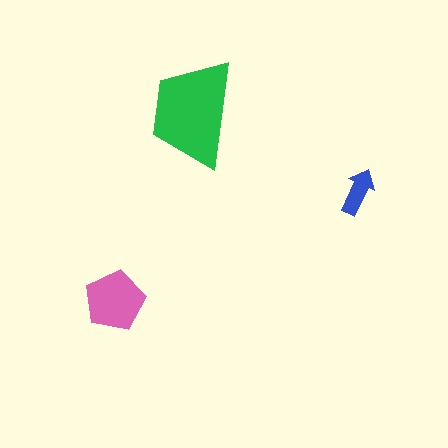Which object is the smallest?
The blue arrow.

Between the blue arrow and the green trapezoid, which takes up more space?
The green trapezoid.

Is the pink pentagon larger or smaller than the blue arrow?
Larger.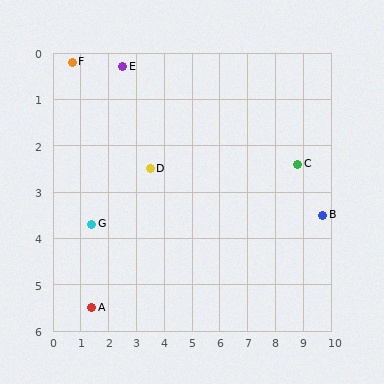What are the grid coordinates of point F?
Point F is at approximately (0.7, 0.2).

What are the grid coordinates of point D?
Point D is at approximately (3.5, 2.5).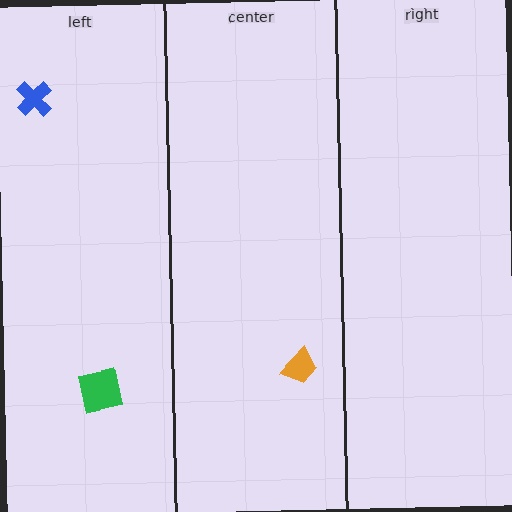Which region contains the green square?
The left region.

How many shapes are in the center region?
1.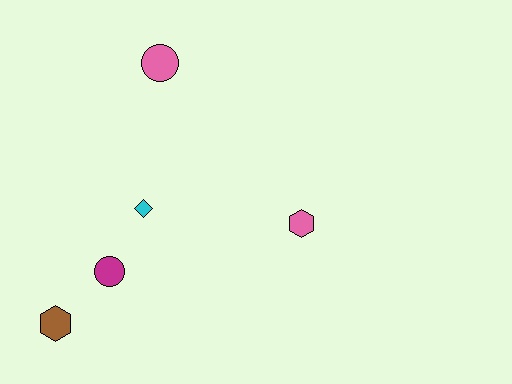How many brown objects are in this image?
There is 1 brown object.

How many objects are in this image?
There are 5 objects.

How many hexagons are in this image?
There are 2 hexagons.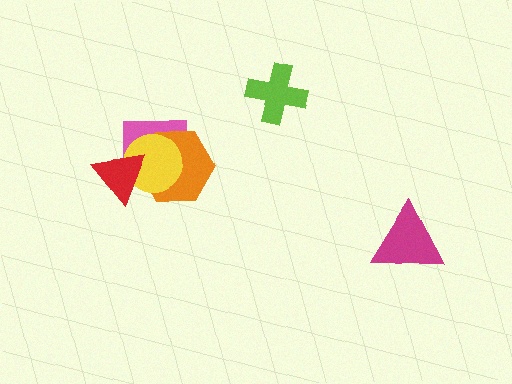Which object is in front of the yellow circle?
The red triangle is in front of the yellow circle.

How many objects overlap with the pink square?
3 objects overlap with the pink square.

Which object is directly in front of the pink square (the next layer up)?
The orange hexagon is directly in front of the pink square.